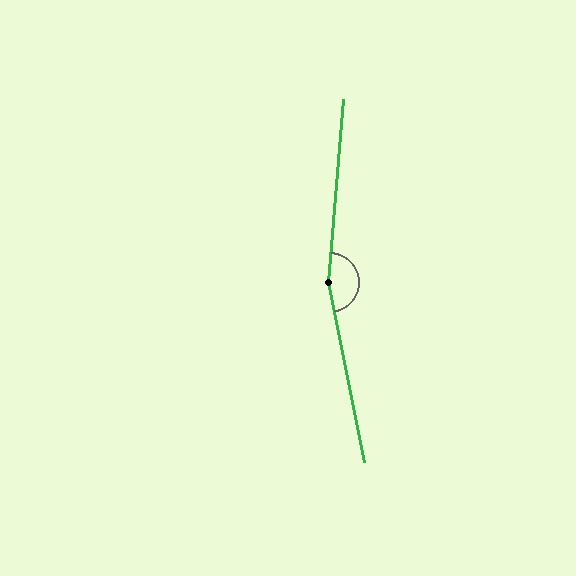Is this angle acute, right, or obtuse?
It is obtuse.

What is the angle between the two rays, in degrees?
Approximately 164 degrees.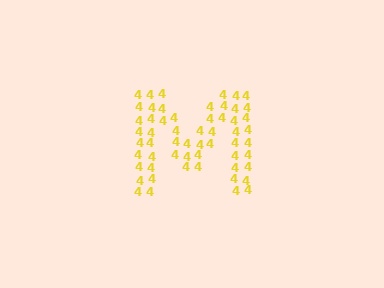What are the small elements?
The small elements are digit 4's.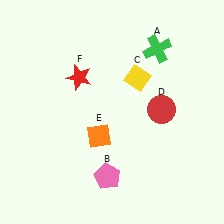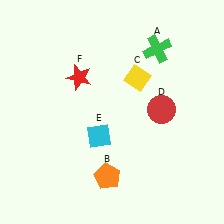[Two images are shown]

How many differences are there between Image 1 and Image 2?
There are 2 differences between the two images.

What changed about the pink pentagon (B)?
In Image 1, B is pink. In Image 2, it changed to orange.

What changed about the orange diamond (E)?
In Image 1, E is orange. In Image 2, it changed to cyan.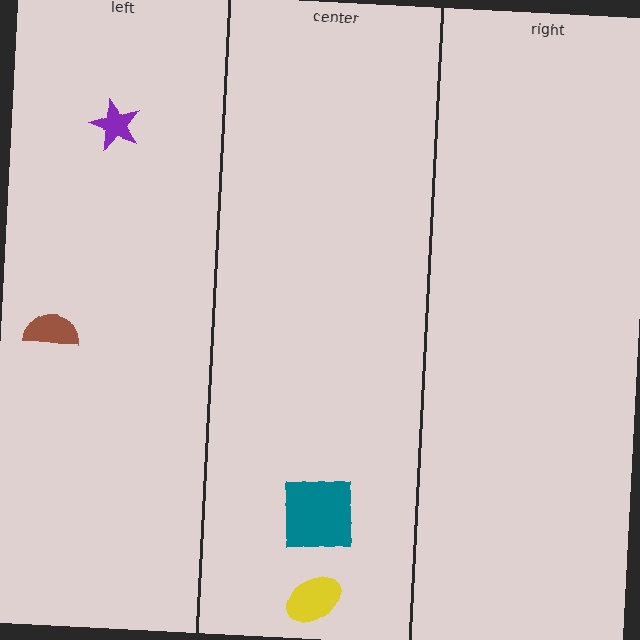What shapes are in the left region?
The purple star, the brown semicircle.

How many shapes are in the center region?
2.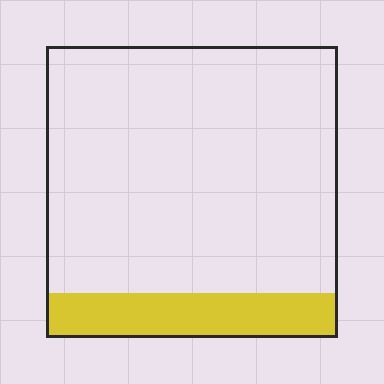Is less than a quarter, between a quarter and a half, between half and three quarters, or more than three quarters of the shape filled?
Less than a quarter.